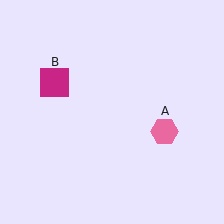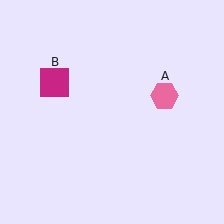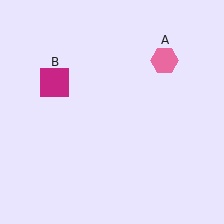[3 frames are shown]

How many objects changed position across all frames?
1 object changed position: pink hexagon (object A).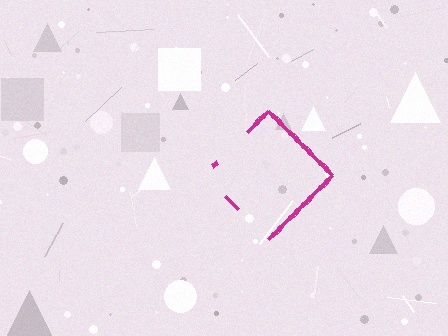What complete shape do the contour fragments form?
The contour fragments form a diamond.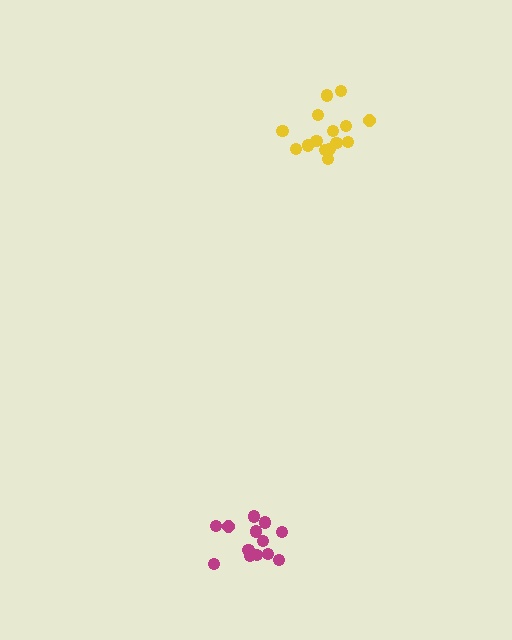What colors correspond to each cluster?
The clusters are colored: yellow, magenta.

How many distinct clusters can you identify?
There are 2 distinct clusters.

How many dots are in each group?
Group 1: 16 dots, Group 2: 13 dots (29 total).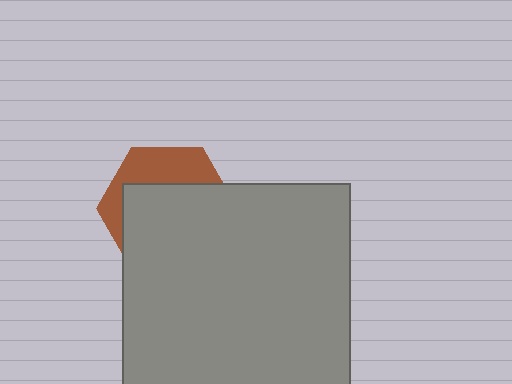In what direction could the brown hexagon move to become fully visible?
The brown hexagon could move up. That would shift it out from behind the gray square entirely.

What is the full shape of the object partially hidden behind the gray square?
The partially hidden object is a brown hexagon.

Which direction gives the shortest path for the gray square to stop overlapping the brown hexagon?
Moving down gives the shortest separation.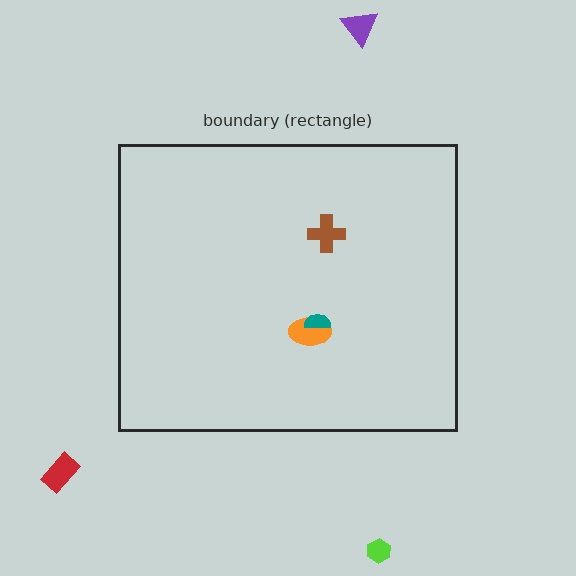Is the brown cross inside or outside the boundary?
Inside.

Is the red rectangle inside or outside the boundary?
Outside.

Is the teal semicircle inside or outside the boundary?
Inside.